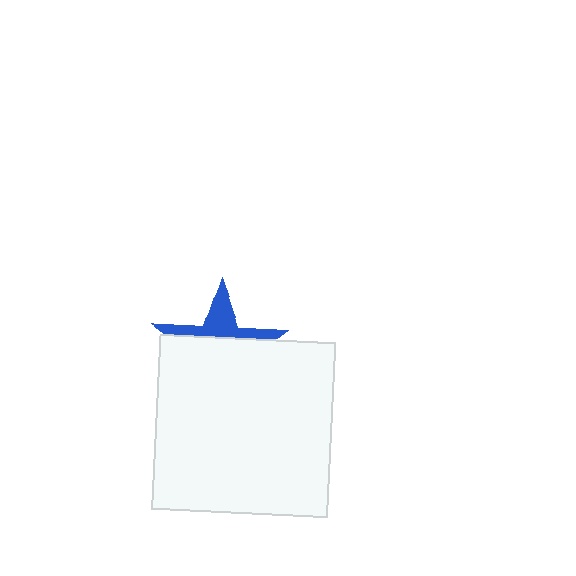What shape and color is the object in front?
The object in front is a white square.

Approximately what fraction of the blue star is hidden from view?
Roughly 66% of the blue star is hidden behind the white square.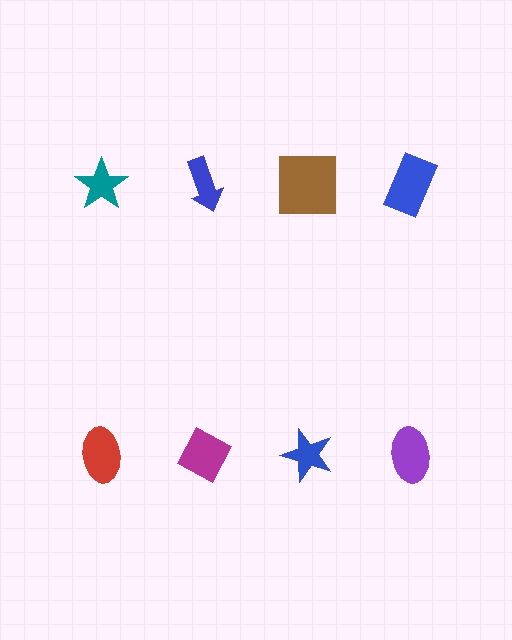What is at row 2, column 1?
A red ellipse.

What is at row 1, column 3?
A brown square.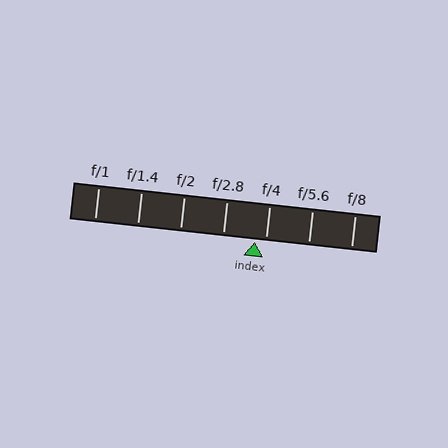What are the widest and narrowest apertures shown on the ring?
The widest aperture shown is f/1 and the narrowest is f/8.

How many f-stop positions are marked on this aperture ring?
There are 7 f-stop positions marked.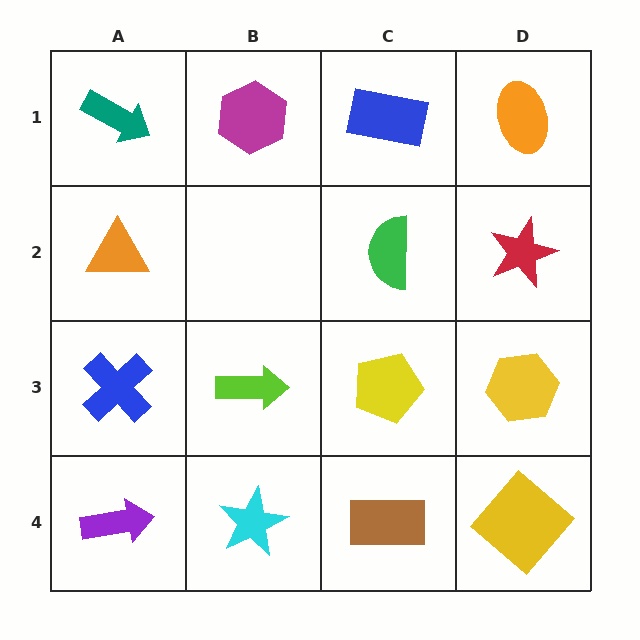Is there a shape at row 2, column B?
No, that cell is empty.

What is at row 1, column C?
A blue rectangle.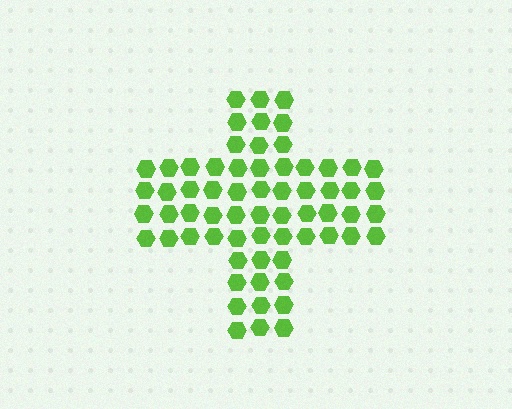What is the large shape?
The large shape is a cross.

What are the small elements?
The small elements are hexagons.